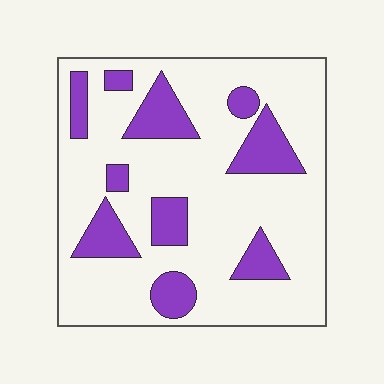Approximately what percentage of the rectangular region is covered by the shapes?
Approximately 25%.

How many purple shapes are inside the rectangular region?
10.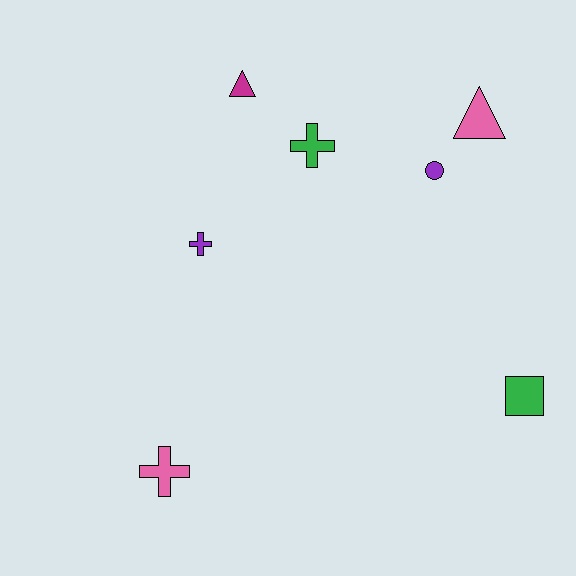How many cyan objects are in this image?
There are no cyan objects.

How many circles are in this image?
There is 1 circle.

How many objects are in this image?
There are 7 objects.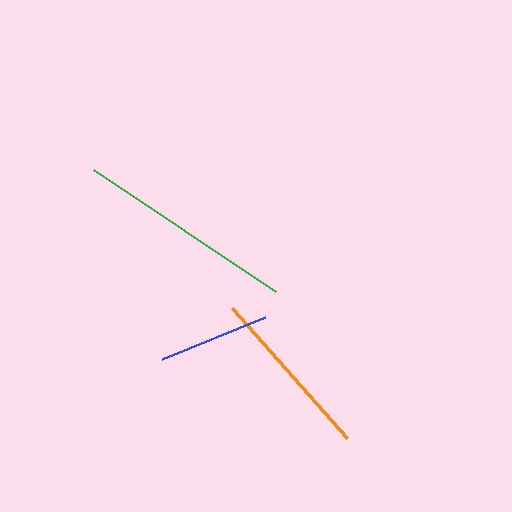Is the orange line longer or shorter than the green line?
The green line is longer than the orange line.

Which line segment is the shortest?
The blue line is the shortest at approximately 111 pixels.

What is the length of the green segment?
The green segment is approximately 220 pixels long.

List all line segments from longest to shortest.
From longest to shortest: green, orange, blue.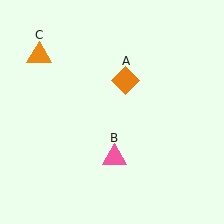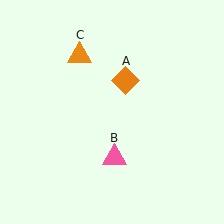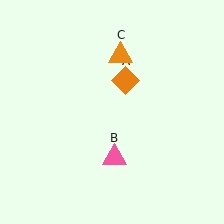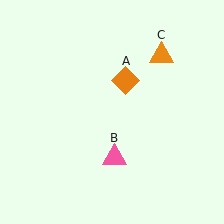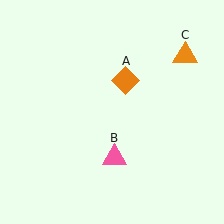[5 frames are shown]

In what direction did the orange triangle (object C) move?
The orange triangle (object C) moved right.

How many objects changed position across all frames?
1 object changed position: orange triangle (object C).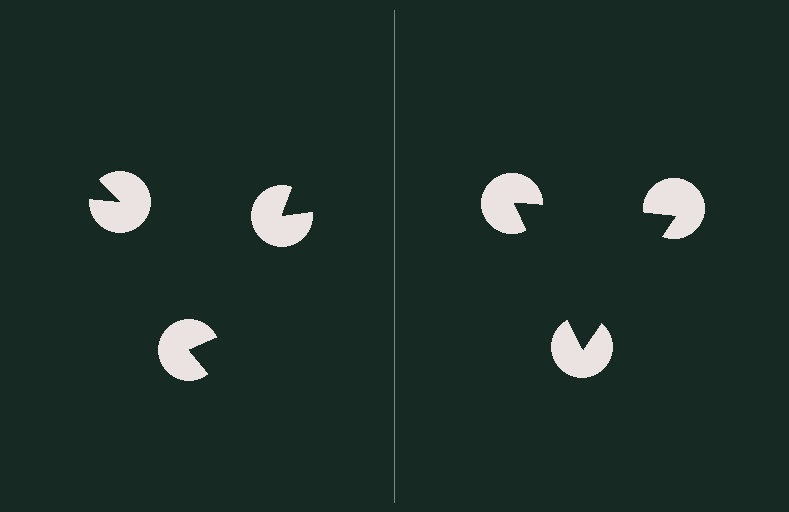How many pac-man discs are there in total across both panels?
6 — 3 on each side.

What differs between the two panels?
The pac-man discs are positioned identically on both sides; only the wedge orientations differ. On the right they align to a triangle; on the left they are misaligned.